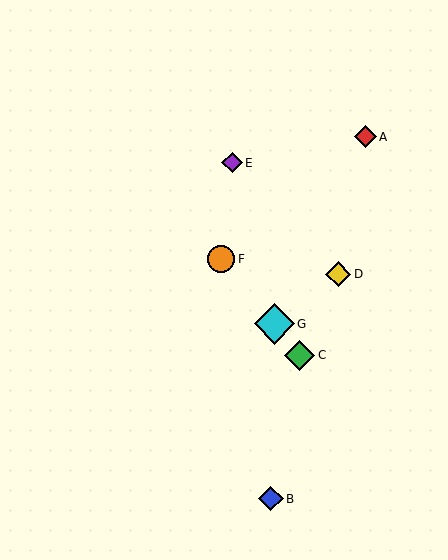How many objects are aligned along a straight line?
3 objects (C, F, G) are aligned along a straight line.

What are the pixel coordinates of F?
Object F is at (221, 259).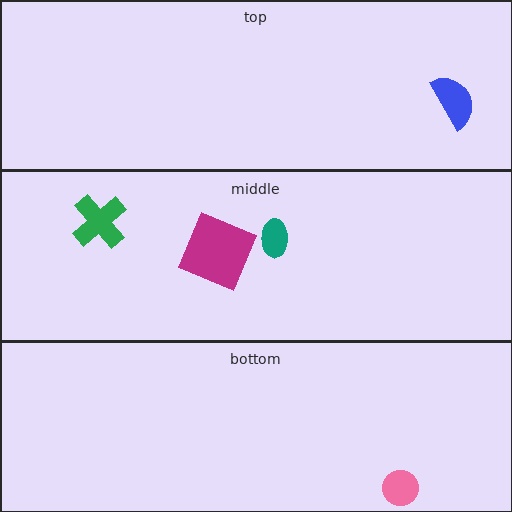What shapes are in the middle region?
The teal ellipse, the magenta square, the green cross.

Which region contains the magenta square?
The middle region.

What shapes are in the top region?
The blue semicircle.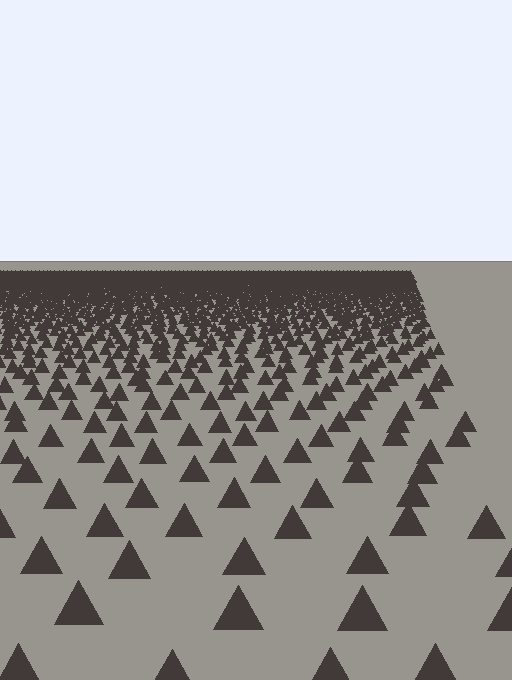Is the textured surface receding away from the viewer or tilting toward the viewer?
The surface is receding away from the viewer. Texture elements get smaller and denser toward the top.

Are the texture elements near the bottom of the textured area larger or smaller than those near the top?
Larger. Near the bottom, elements are closer to the viewer and appear at a bigger on-screen size.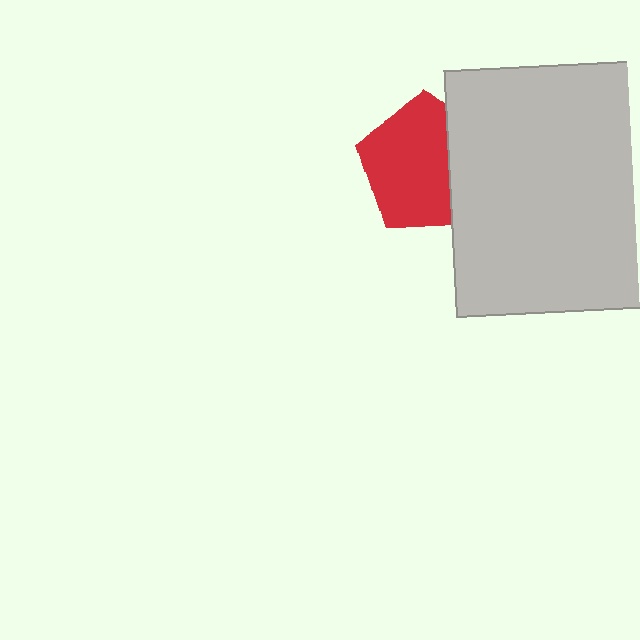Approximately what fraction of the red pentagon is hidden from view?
Roughly 31% of the red pentagon is hidden behind the light gray rectangle.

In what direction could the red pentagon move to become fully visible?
The red pentagon could move left. That would shift it out from behind the light gray rectangle entirely.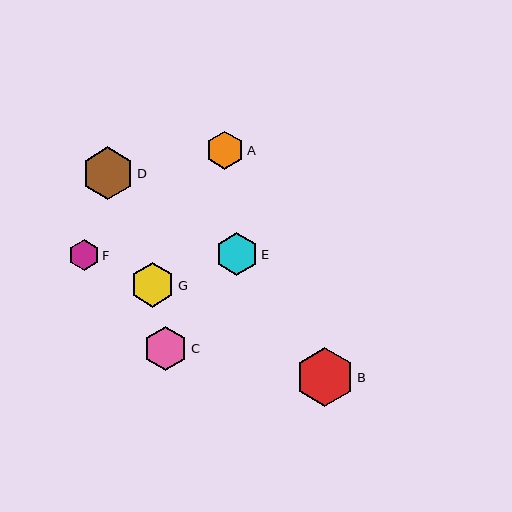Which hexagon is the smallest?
Hexagon F is the smallest with a size of approximately 31 pixels.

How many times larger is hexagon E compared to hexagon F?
Hexagon E is approximately 1.4 times the size of hexagon F.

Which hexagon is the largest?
Hexagon B is the largest with a size of approximately 59 pixels.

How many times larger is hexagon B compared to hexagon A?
Hexagon B is approximately 1.5 times the size of hexagon A.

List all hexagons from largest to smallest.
From largest to smallest: B, D, C, G, E, A, F.